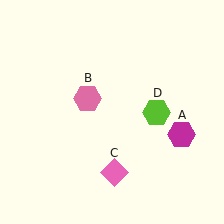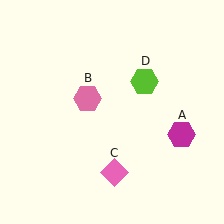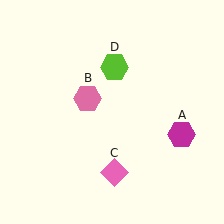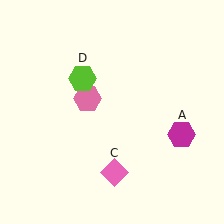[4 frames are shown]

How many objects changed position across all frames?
1 object changed position: lime hexagon (object D).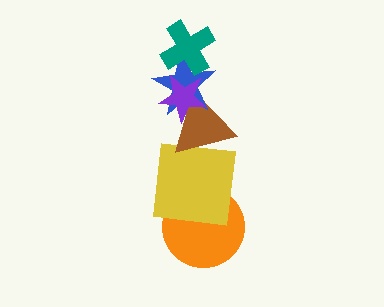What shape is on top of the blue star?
The purple star is on top of the blue star.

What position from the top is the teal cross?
The teal cross is 1st from the top.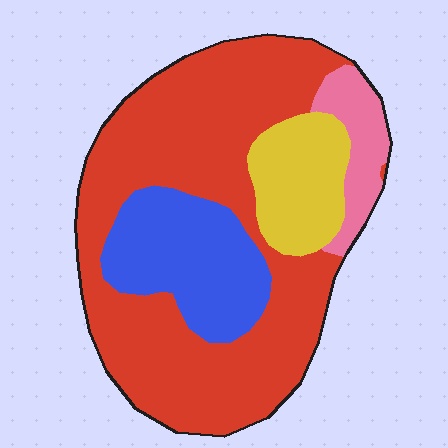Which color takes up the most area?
Red, at roughly 60%.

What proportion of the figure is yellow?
Yellow takes up about one eighth (1/8) of the figure.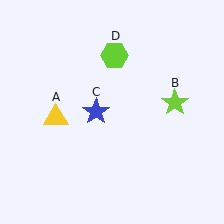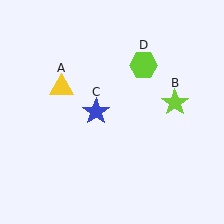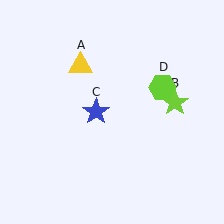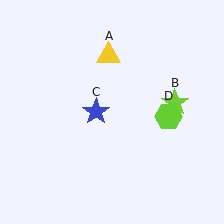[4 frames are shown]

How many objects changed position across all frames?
2 objects changed position: yellow triangle (object A), lime hexagon (object D).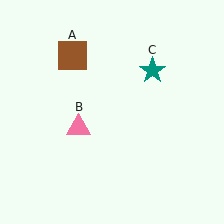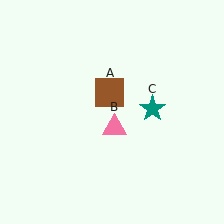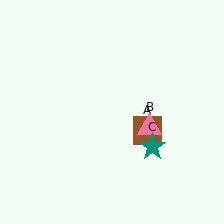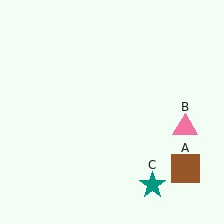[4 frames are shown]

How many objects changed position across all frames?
3 objects changed position: brown square (object A), pink triangle (object B), teal star (object C).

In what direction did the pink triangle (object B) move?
The pink triangle (object B) moved right.